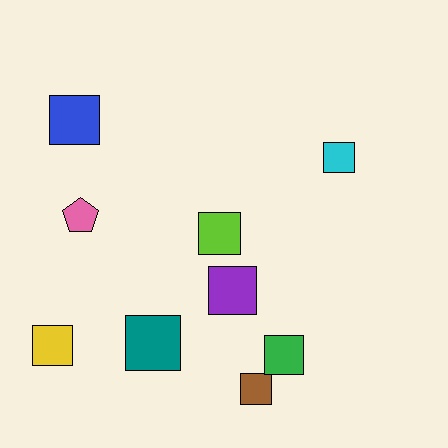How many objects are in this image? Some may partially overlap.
There are 9 objects.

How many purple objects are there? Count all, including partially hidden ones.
There is 1 purple object.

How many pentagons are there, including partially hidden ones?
There is 1 pentagon.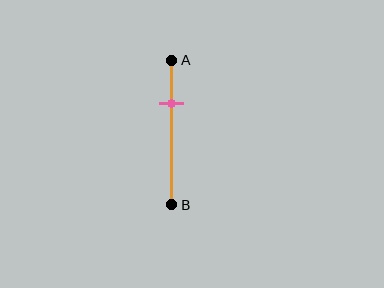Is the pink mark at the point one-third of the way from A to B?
No, the mark is at about 30% from A, not at the 33% one-third point.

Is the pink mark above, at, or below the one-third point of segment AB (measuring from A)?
The pink mark is above the one-third point of segment AB.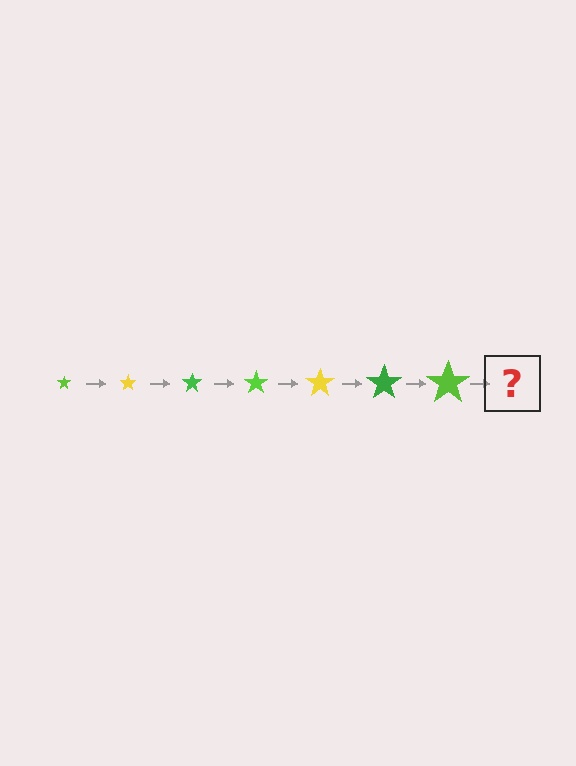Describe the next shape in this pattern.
It should be a yellow star, larger than the previous one.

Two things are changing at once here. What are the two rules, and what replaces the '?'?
The two rules are that the star grows larger each step and the color cycles through lime, yellow, and green. The '?' should be a yellow star, larger than the previous one.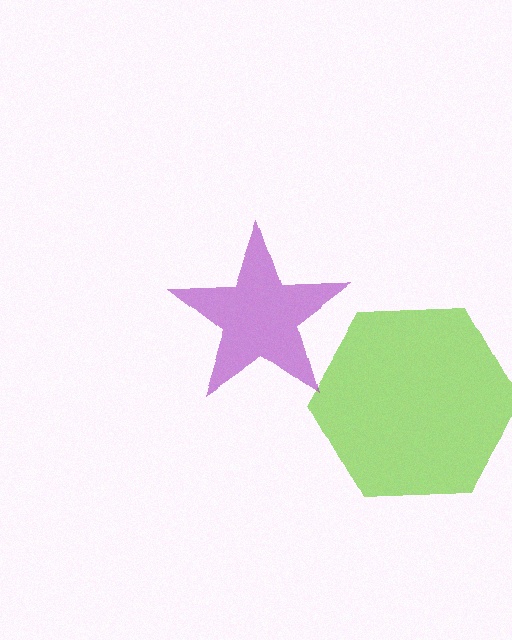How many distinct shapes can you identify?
There are 2 distinct shapes: a lime hexagon, a purple star.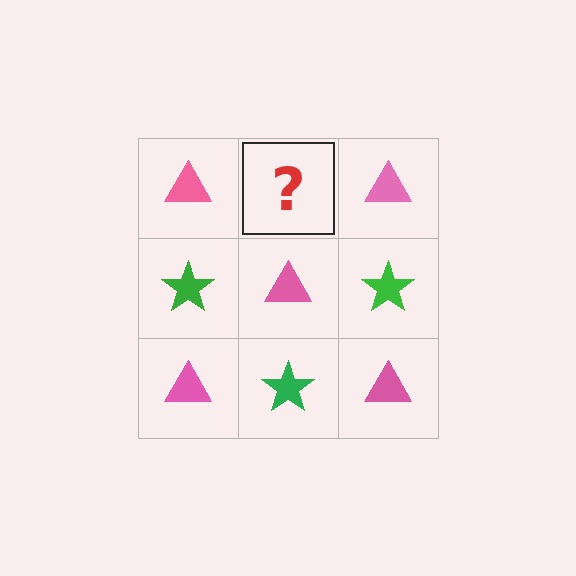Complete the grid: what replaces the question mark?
The question mark should be replaced with a green star.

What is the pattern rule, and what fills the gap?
The rule is that it alternates pink triangle and green star in a checkerboard pattern. The gap should be filled with a green star.